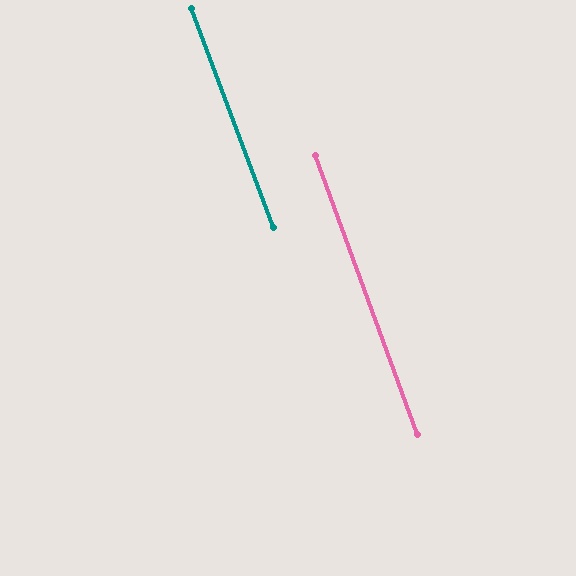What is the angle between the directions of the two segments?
Approximately 1 degree.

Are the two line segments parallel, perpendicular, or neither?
Parallel — their directions differ by only 0.5°.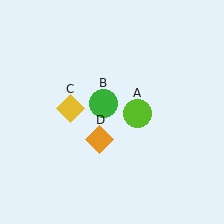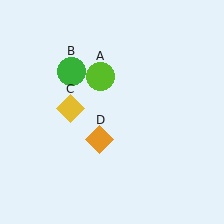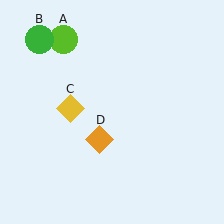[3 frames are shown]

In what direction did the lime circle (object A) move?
The lime circle (object A) moved up and to the left.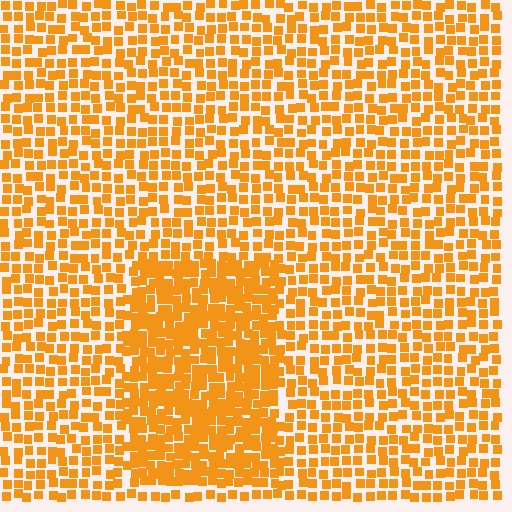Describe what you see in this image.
The image contains small orange elements arranged at two different densities. A rectangle-shaped region is visible where the elements are more densely packed than the surrounding area.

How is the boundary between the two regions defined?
The boundary is defined by a change in element density (approximately 1.7x ratio). All elements are the same color, size, and shape.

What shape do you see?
I see a rectangle.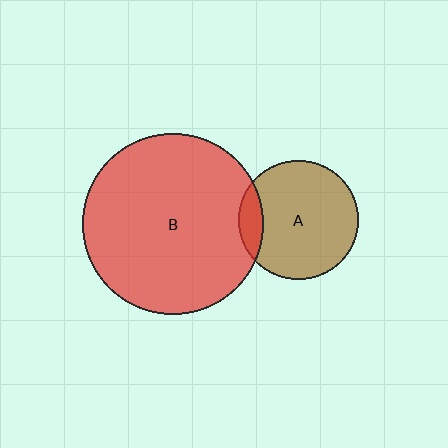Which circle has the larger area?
Circle B (red).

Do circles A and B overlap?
Yes.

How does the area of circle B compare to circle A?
Approximately 2.3 times.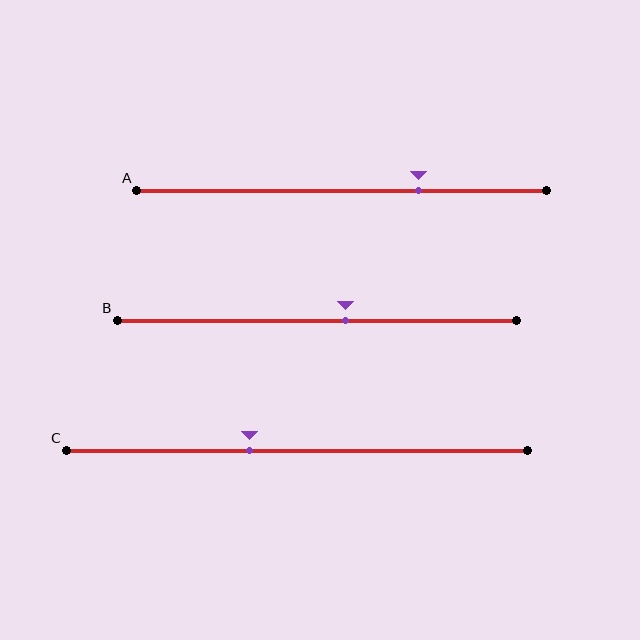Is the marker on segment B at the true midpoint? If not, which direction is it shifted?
No, the marker on segment B is shifted to the right by about 7% of the segment length.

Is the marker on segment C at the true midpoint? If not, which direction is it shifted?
No, the marker on segment C is shifted to the left by about 10% of the segment length.